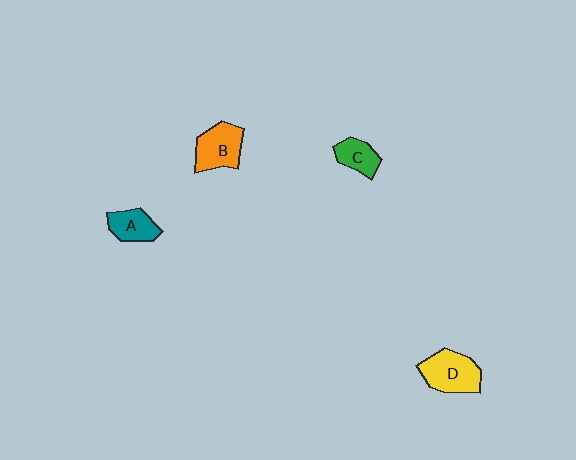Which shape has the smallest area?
Shape C (green).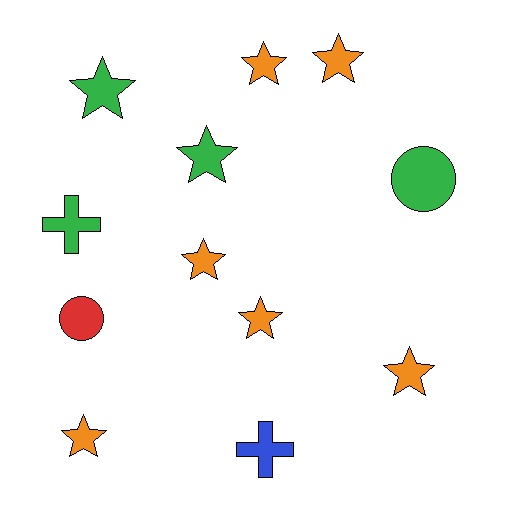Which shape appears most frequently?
Star, with 8 objects.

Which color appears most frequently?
Orange, with 6 objects.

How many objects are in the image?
There are 12 objects.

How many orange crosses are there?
There are no orange crosses.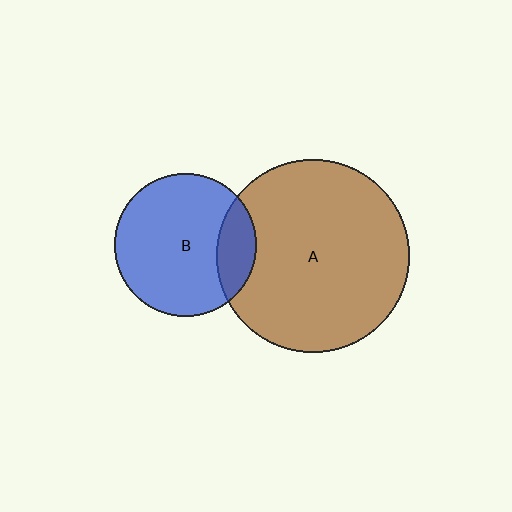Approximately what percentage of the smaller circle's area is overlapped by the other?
Approximately 20%.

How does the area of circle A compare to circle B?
Approximately 1.8 times.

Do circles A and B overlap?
Yes.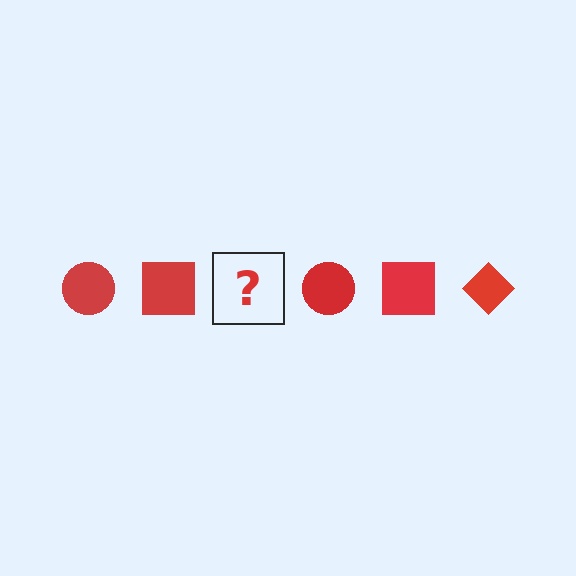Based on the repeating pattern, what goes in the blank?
The blank should be a red diamond.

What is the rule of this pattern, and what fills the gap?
The rule is that the pattern cycles through circle, square, diamond shapes in red. The gap should be filled with a red diamond.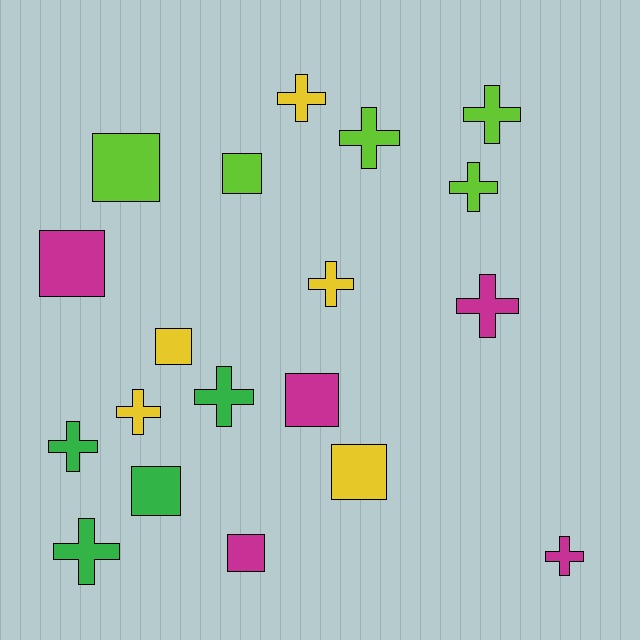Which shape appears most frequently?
Cross, with 11 objects.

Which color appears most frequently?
Yellow, with 5 objects.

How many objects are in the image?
There are 19 objects.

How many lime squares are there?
There are 2 lime squares.